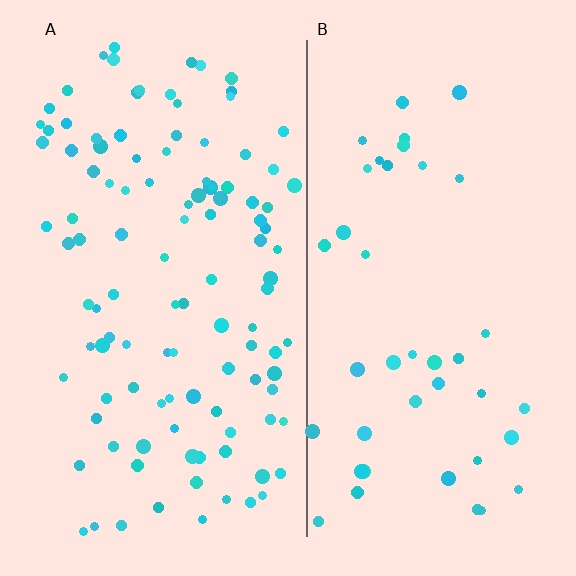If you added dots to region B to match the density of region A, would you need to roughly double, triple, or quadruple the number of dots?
Approximately triple.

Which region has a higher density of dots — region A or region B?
A (the left).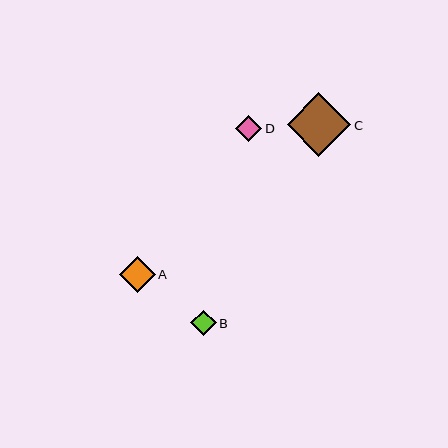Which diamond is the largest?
Diamond C is the largest with a size of approximately 63 pixels.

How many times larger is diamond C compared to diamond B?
Diamond C is approximately 2.5 times the size of diamond B.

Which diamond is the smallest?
Diamond B is the smallest with a size of approximately 25 pixels.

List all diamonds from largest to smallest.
From largest to smallest: C, A, D, B.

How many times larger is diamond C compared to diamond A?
Diamond C is approximately 1.8 times the size of diamond A.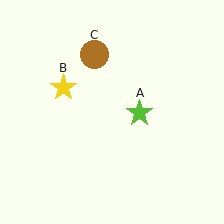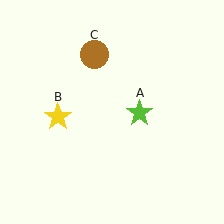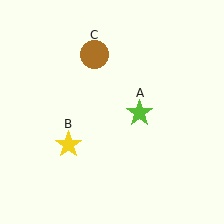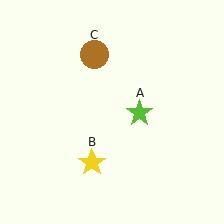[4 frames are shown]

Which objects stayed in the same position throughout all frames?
Lime star (object A) and brown circle (object C) remained stationary.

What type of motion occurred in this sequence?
The yellow star (object B) rotated counterclockwise around the center of the scene.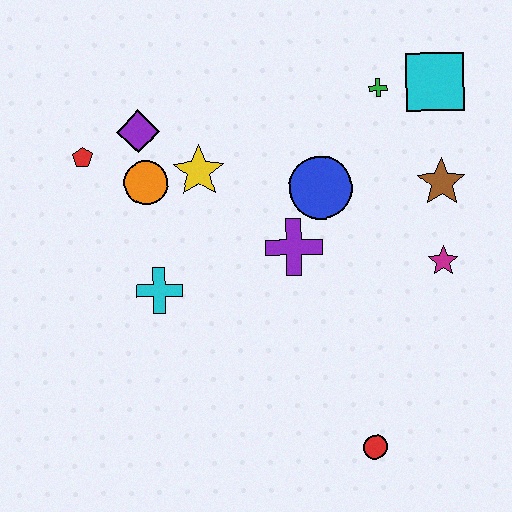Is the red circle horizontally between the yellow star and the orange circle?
No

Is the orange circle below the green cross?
Yes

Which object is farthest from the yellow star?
The red circle is farthest from the yellow star.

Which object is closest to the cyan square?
The green cross is closest to the cyan square.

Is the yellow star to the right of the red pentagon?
Yes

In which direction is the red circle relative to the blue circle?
The red circle is below the blue circle.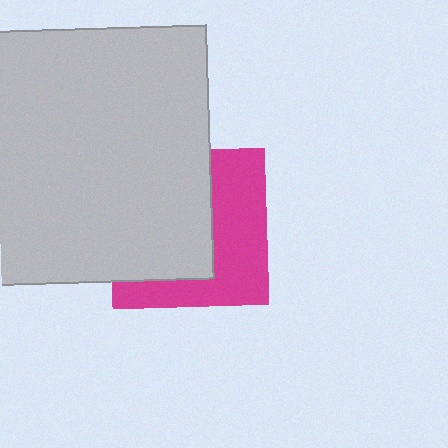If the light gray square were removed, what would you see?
You would see the complete magenta square.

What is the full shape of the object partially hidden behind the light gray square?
The partially hidden object is a magenta square.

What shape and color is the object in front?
The object in front is a light gray square.